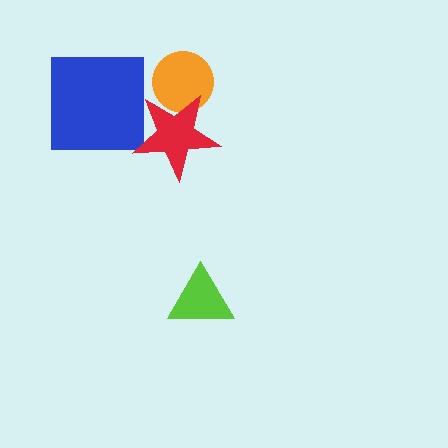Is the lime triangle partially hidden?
No, no other shape covers it.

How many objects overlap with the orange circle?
1 object overlaps with the orange circle.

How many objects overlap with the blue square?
0 objects overlap with the blue square.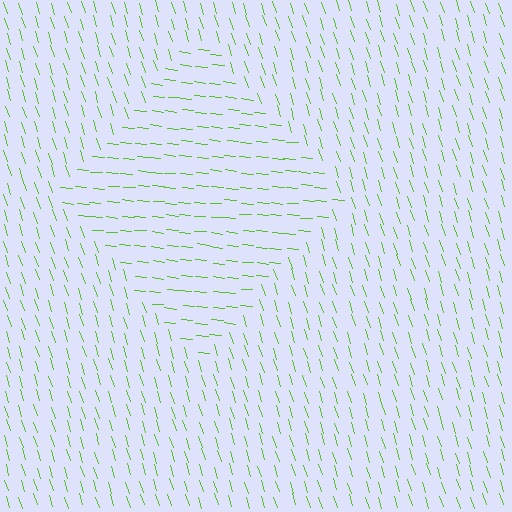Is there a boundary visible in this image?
Yes, there is a texture boundary formed by a change in line orientation.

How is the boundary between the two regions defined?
The boundary is defined purely by a change in line orientation (approximately 67 degrees difference). All lines are the same color and thickness.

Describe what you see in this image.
The image is filled with small lime line segments. A diamond region in the image has lines oriented differently from the surrounding lines, creating a visible texture boundary.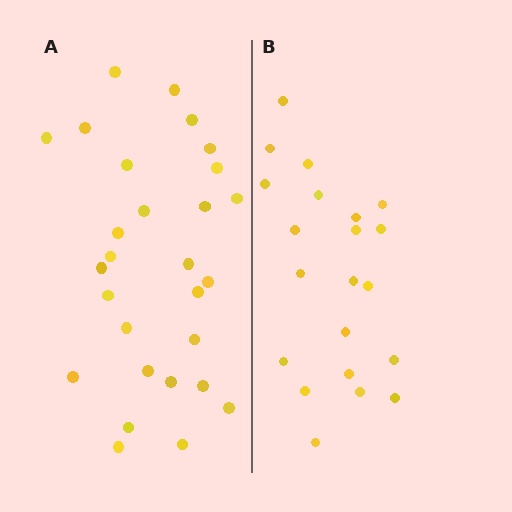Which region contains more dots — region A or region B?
Region A (the left region) has more dots.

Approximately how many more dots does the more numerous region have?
Region A has roughly 8 or so more dots than region B.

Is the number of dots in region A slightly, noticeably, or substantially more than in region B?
Region A has noticeably more, but not dramatically so. The ratio is roughly 1.3 to 1.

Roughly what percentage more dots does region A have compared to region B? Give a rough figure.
About 35% more.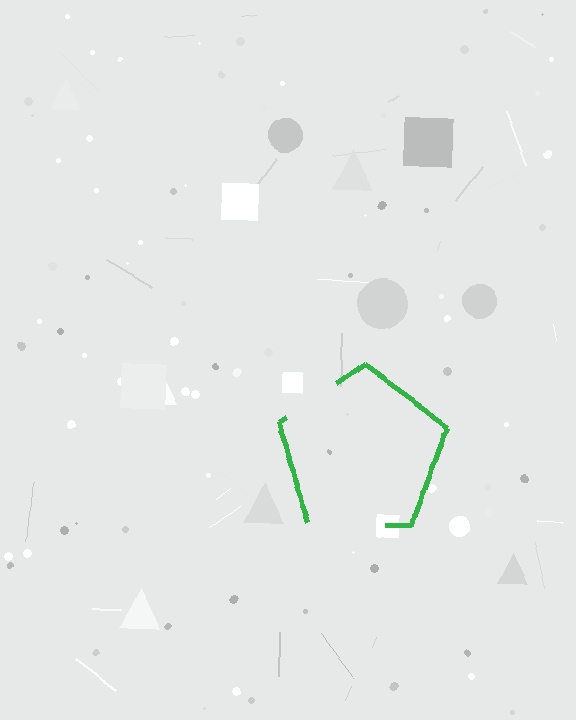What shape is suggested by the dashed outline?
The dashed outline suggests a pentagon.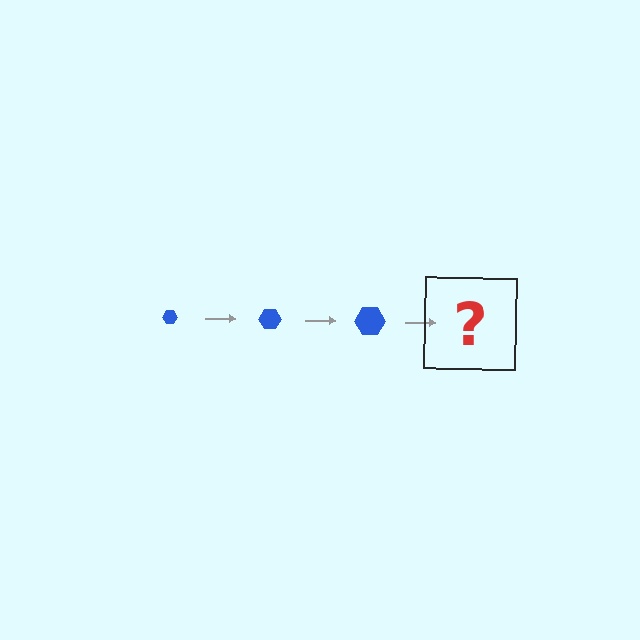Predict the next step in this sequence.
The next step is a blue hexagon, larger than the previous one.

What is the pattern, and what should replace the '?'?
The pattern is that the hexagon gets progressively larger each step. The '?' should be a blue hexagon, larger than the previous one.